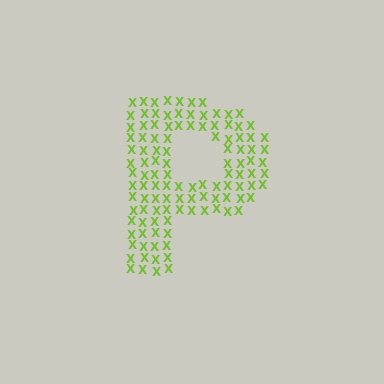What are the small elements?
The small elements are letter X's.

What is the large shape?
The large shape is the letter P.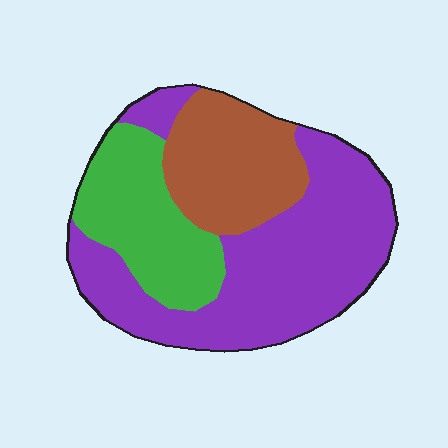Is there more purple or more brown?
Purple.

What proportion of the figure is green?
Green covers 24% of the figure.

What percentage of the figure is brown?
Brown takes up about one quarter (1/4) of the figure.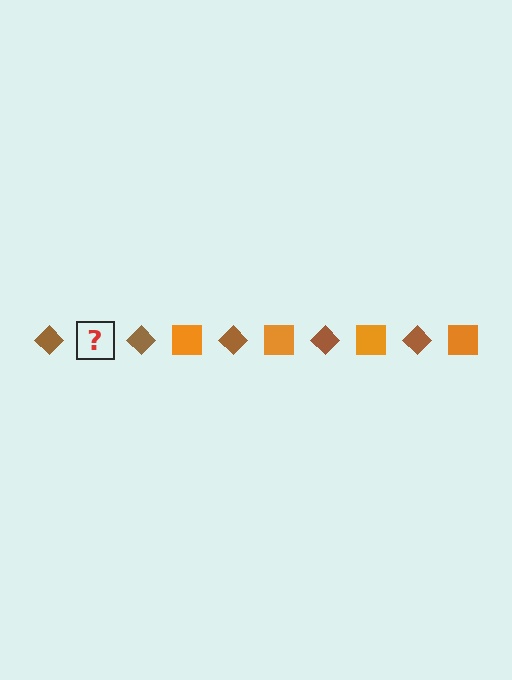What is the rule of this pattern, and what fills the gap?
The rule is that the pattern alternates between brown diamond and orange square. The gap should be filled with an orange square.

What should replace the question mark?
The question mark should be replaced with an orange square.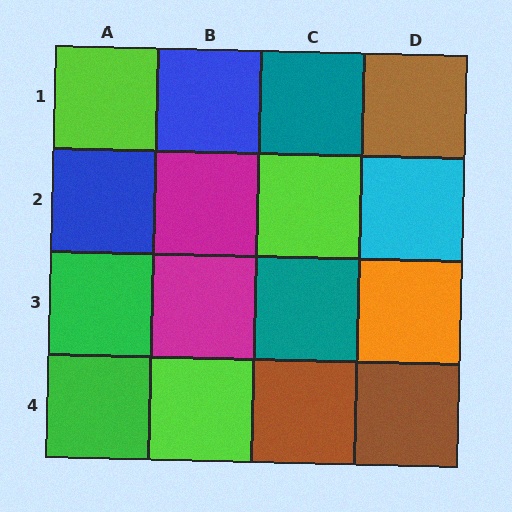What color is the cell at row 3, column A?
Green.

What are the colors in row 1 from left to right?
Lime, blue, teal, brown.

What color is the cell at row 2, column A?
Blue.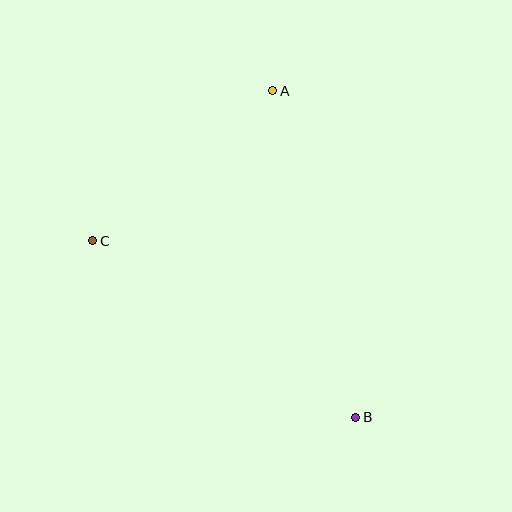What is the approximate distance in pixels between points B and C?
The distance between B and C is approximately 317 pixels.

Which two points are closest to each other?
Points A and C are closest to each other.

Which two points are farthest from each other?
Points A and B are farthest from each other.